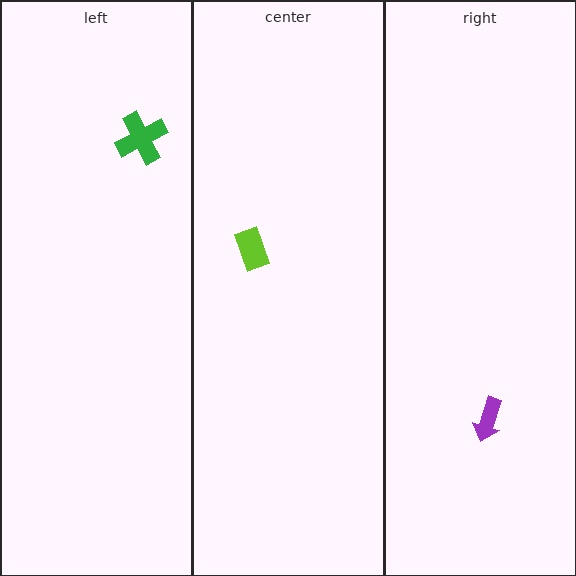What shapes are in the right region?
The purple arrow.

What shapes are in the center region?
The lime rectangle.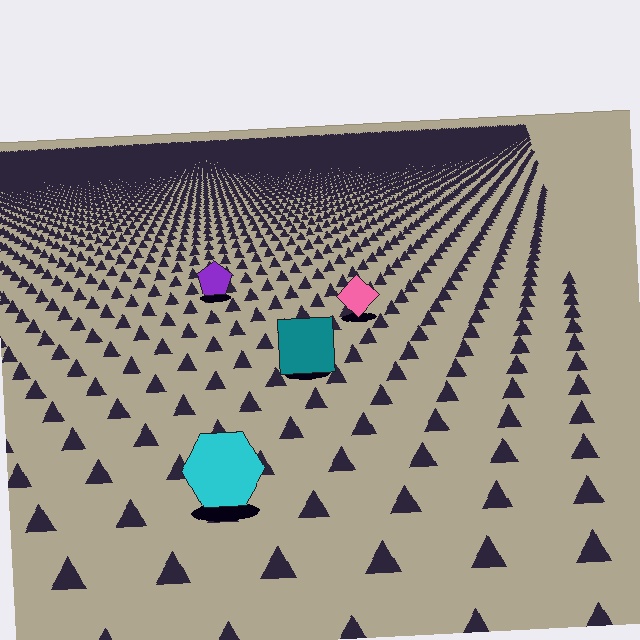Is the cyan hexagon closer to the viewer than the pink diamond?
Yes. The cyan hexagon is closer — you can tell from the texture gradient: the ground texture is coarser near it.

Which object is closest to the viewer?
The cyan hexagon is closest. The texture marks near it are larger and more spread out.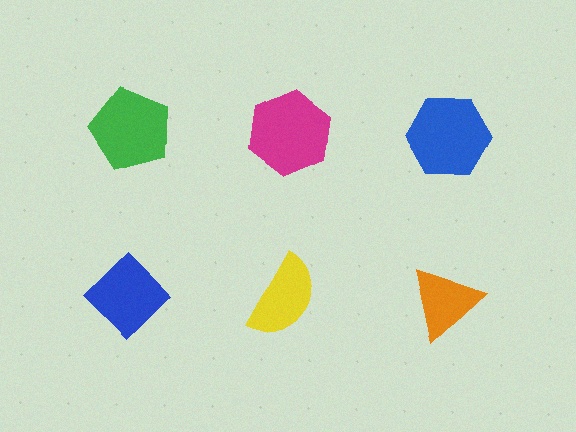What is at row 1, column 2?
A magenta hexagon.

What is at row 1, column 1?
A green pentagon.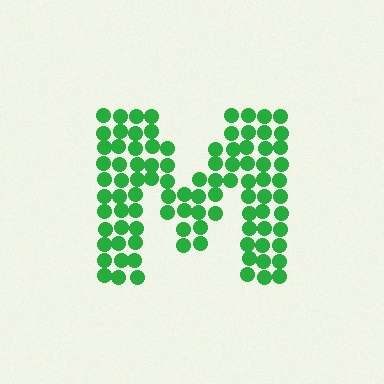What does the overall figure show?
The overall figure shows the letter M.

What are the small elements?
The small elements are circles.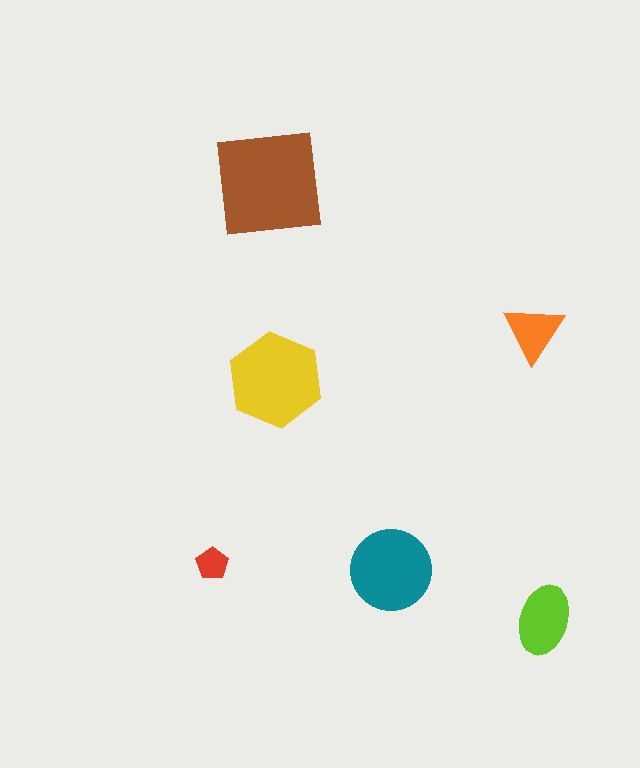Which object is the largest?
The brown square.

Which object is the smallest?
The red pentagon.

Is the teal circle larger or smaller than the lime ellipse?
Larger.